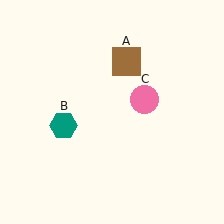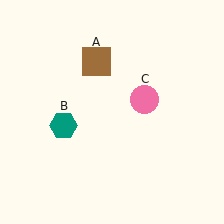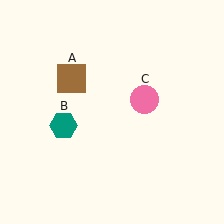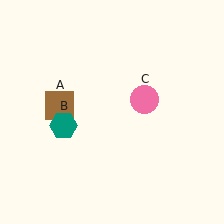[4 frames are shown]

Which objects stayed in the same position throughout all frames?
Teal hexagon (object B) and pink circle (object C) remained stationary.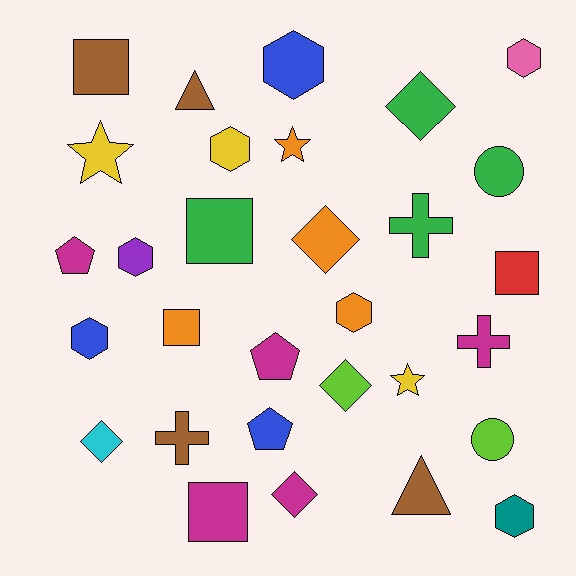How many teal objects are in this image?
There is 1 teal object.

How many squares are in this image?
There are 5 squares.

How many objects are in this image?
There are 30 objects.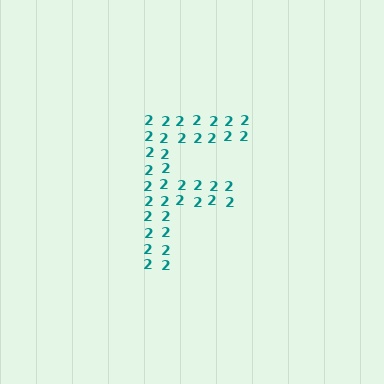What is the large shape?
The large shape is the letter F.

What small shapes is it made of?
It is made of small digit 2's.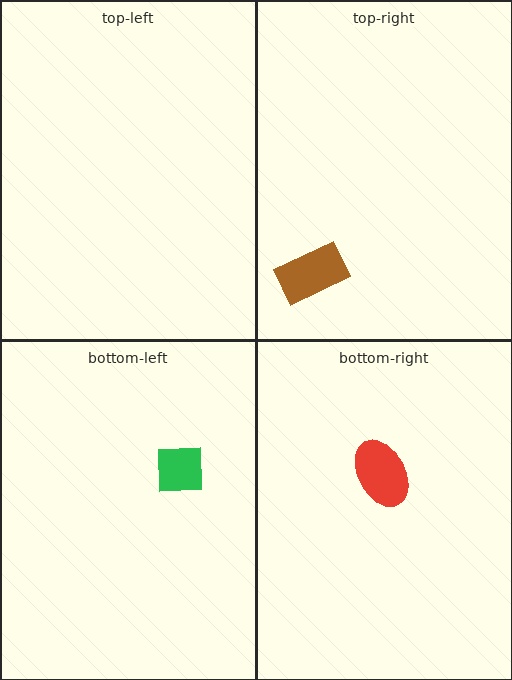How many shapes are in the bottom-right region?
1.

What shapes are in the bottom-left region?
The green square.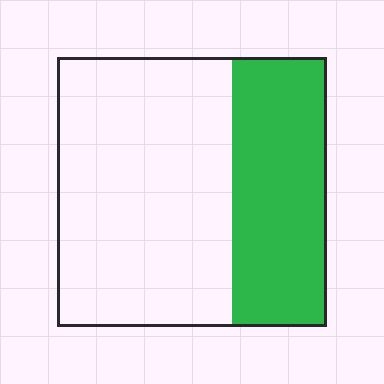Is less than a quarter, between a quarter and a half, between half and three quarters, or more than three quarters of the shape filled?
Between a quarter and a half.